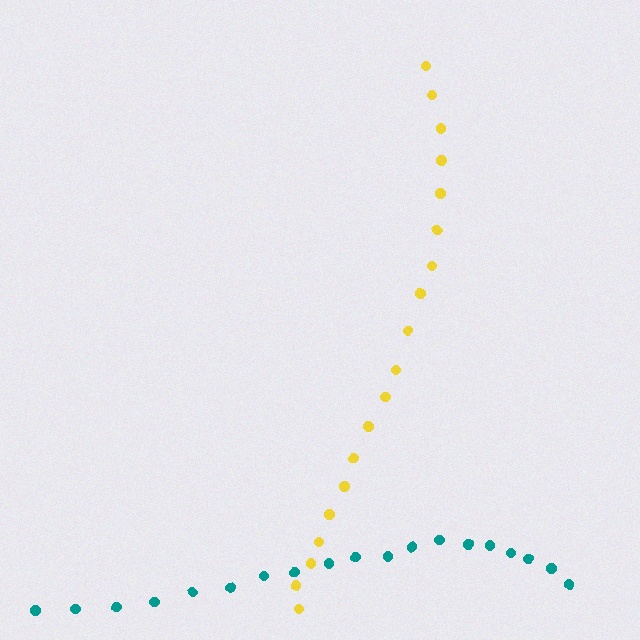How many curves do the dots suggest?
There are 2 distinct paths.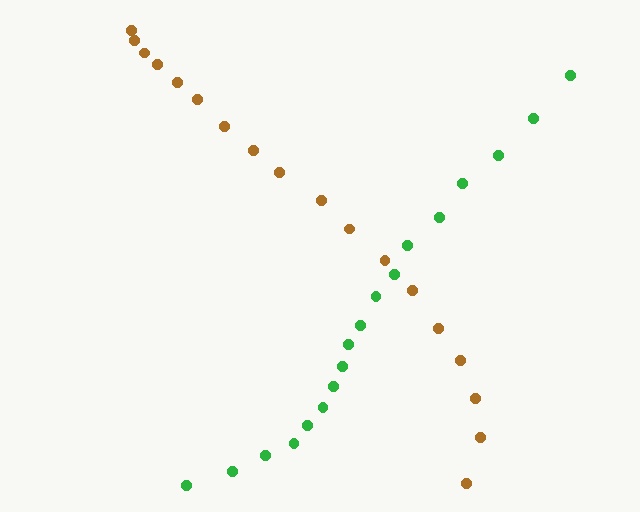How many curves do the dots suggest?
There are 2 distinct paths.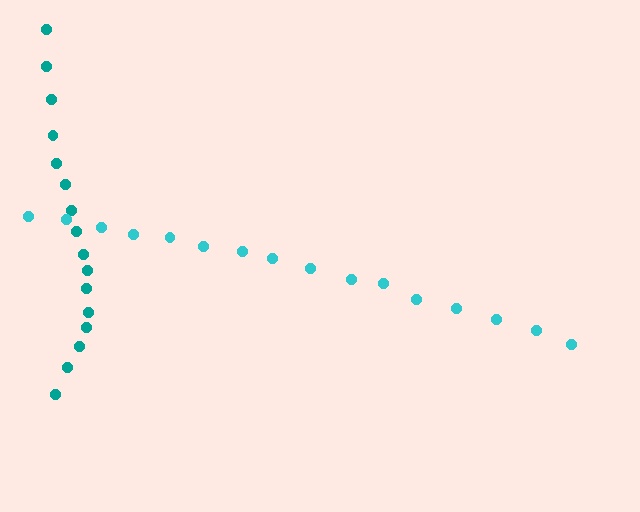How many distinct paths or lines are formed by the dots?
There are 2 distinct paths.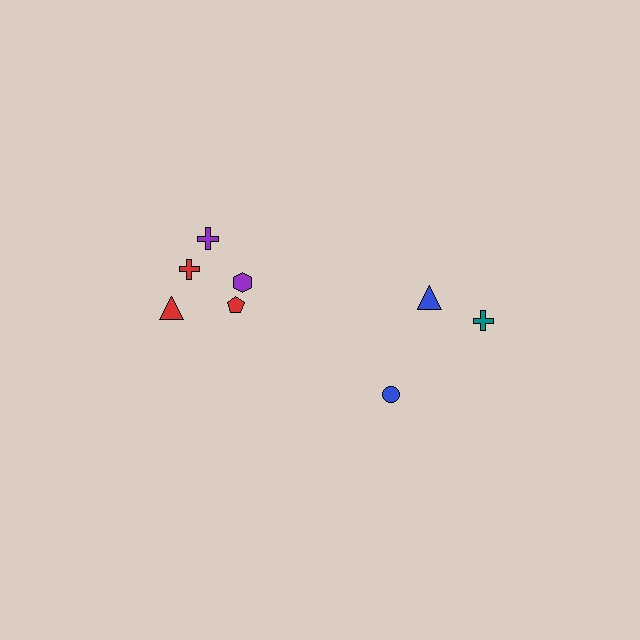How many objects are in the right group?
There are 3 objects.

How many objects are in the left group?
There are 5 objects.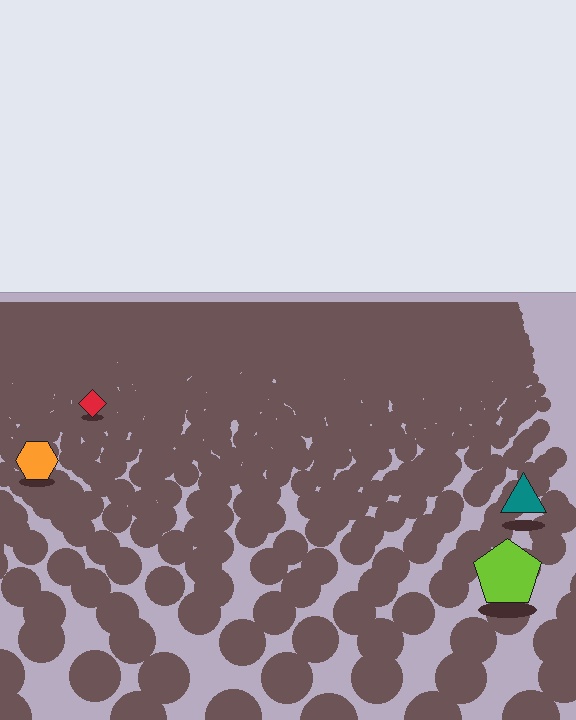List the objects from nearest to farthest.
From nearest to farthest: the lime pentagon, the teal triangle, the orange hexagon, the red diamond.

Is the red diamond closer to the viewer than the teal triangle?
No. The teal triangle is closer — you can tell from the texture gradient: the ground texture is coarser near it.